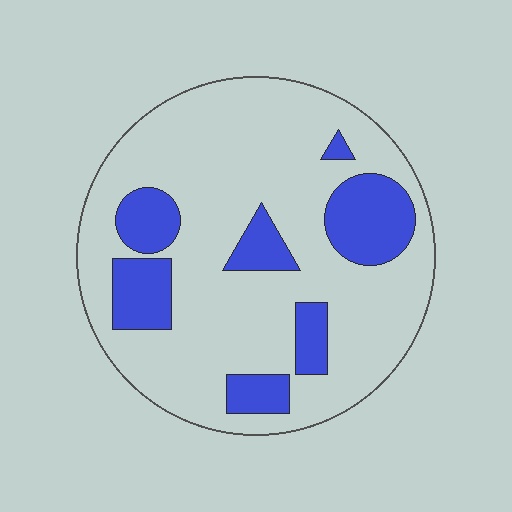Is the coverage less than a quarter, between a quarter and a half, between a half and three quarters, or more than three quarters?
Less than a quarter.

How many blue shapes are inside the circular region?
7.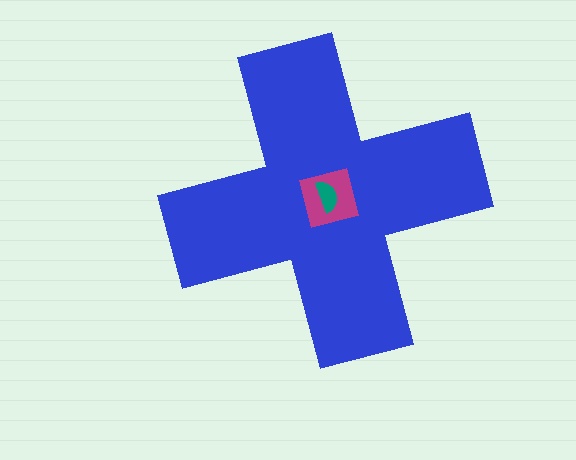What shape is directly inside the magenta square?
The teal semicircle.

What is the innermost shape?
The teal semicircle.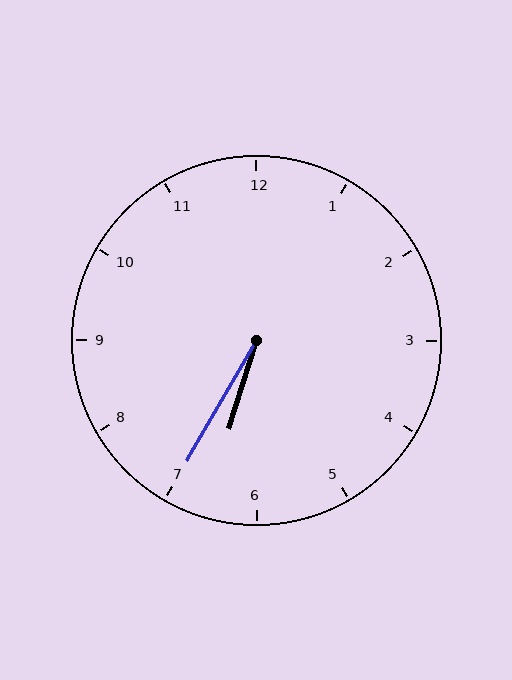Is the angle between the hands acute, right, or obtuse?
It is acute.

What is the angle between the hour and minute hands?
Approximately 12 degrees.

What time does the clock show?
6:35.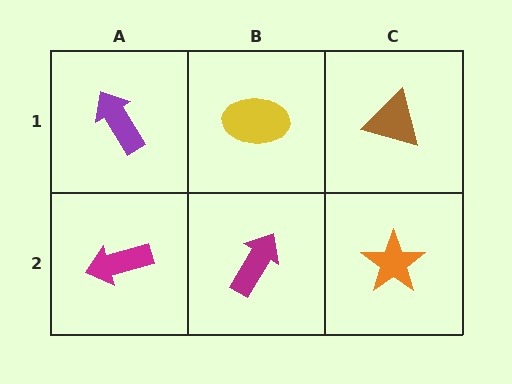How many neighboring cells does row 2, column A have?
2.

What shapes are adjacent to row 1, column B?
A magenta arrow (row 2, column B), a purple arrow (row 1, column A), a brown triangle (row 1, column C).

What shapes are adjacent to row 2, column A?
A purple arrow (row 1, column A), a magenta arrow (row 2, column B).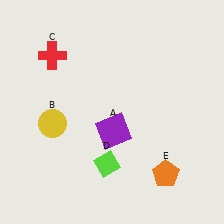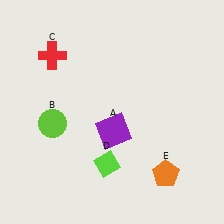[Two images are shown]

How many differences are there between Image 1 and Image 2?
There is 1 difference between the two images.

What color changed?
The circle (B) changed from yellow in Image 1 to lime in Image 2.